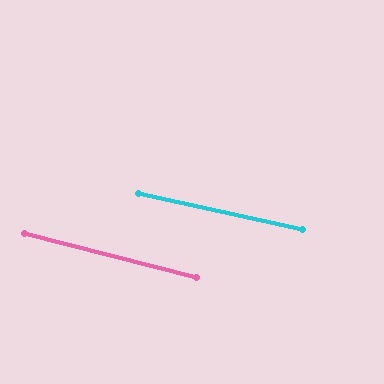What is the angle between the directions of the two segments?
Approximately 2 degrees.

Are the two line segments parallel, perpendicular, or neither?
Parallel — their directions differ by only 1.6°.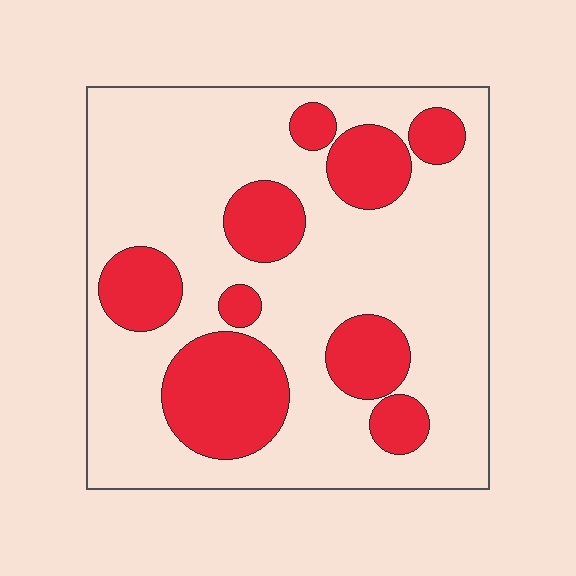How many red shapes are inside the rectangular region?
9.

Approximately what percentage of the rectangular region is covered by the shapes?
Approximately 25%.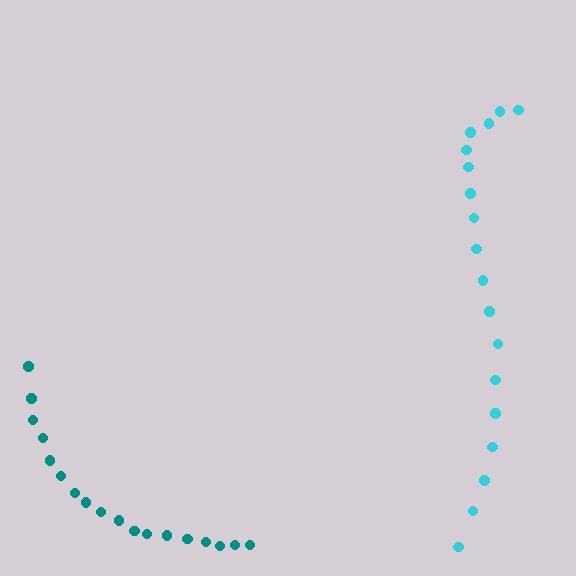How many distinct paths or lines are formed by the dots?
There are 2 distinct paths.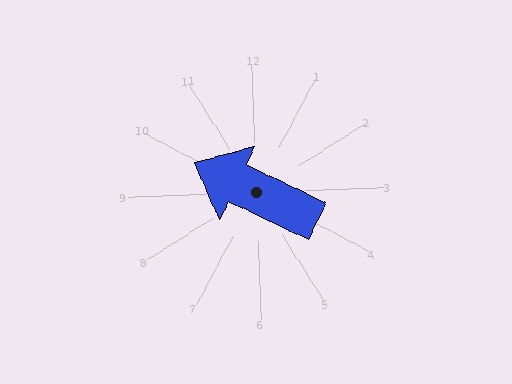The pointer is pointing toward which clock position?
Roughly 10 o'clock.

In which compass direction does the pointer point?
Northwest.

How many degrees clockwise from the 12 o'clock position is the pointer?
Approximately 298 degrees.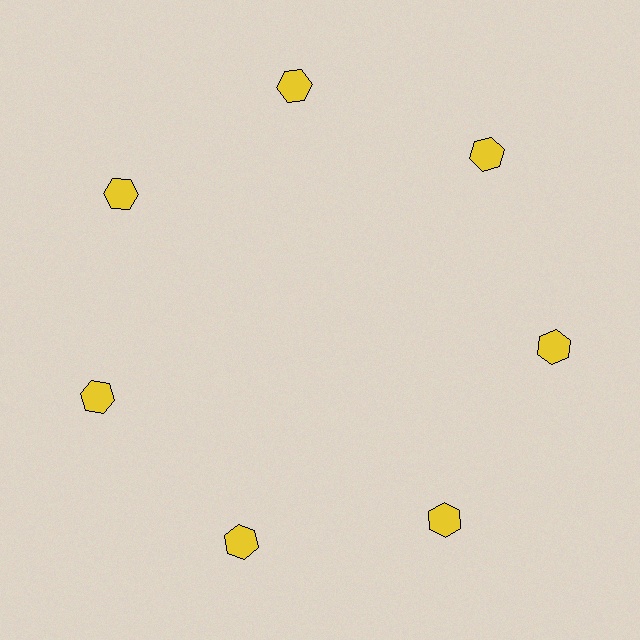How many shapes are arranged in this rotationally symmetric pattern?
There are 7 shapes, arranged in 7 groups of 1.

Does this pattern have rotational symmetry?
Yes, this pattern has 7-fold rotational symmetry. It looks the same after rotating 51 degrees around the center.